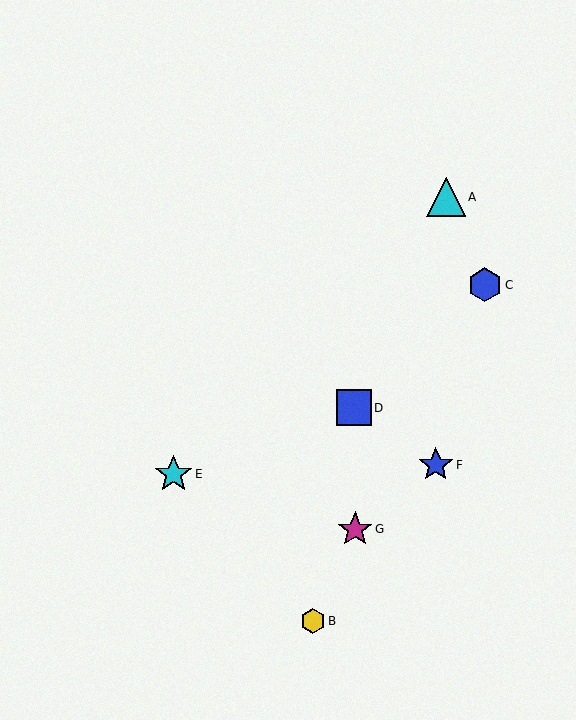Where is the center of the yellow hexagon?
The center of the yellow hexagon is at (313, 621).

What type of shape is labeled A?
Shape A is a cyan triangle.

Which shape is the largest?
The cyan triangle (labeled A) is the largest.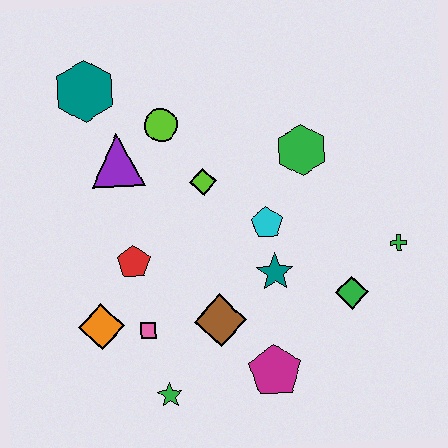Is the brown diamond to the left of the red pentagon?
No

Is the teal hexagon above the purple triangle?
Yes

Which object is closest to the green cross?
The green diamond is closest to the green cross.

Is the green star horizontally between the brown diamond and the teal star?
No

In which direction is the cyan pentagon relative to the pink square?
The cyan pentagon is to the right of the pink square.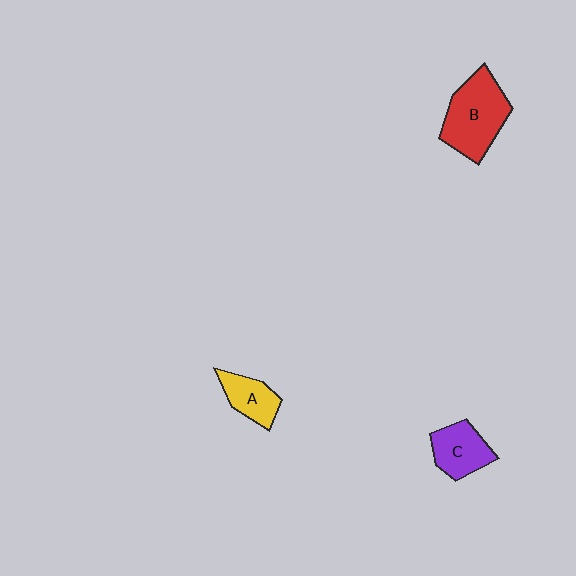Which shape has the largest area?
Shape B (red).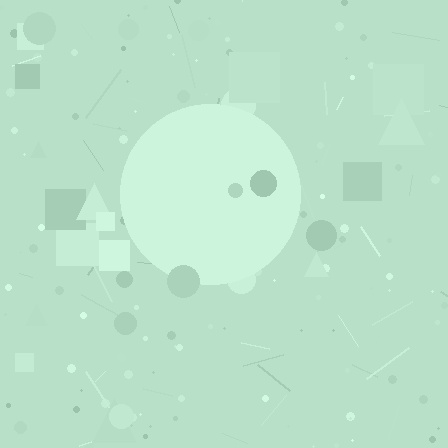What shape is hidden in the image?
A circle is hidden in the image.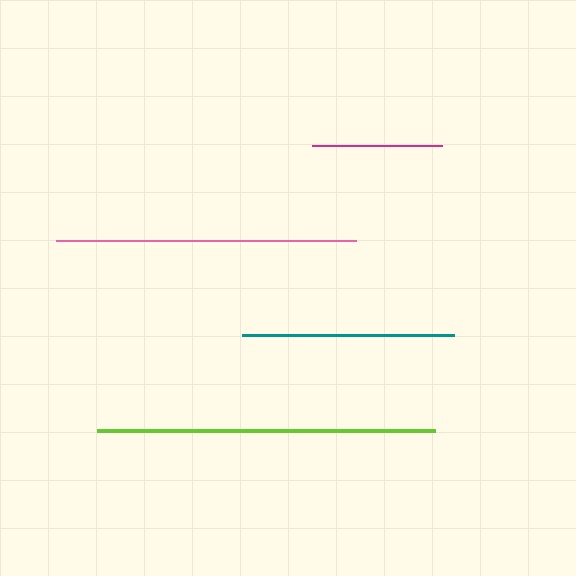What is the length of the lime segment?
The lime segment is approximately 338 pixels long.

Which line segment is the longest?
The lime line is the longest at approximately 338 pixels.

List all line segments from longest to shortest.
From longest to shortest: lime, pink, teal, magenta.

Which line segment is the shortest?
The magenta line is the shortest at approximately 130 pixels.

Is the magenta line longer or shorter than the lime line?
The lime line is longer than the magenta line.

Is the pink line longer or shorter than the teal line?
The pink line is longer than the teal line.